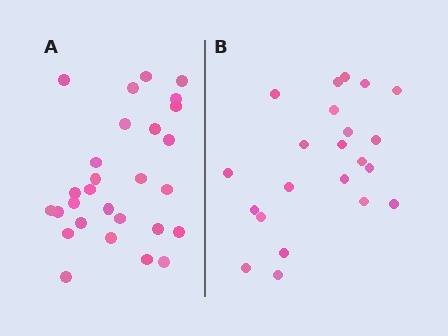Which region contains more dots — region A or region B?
Region A (the left region) has more dots.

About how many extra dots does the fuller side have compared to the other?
Region A has about 6 more dots than region B.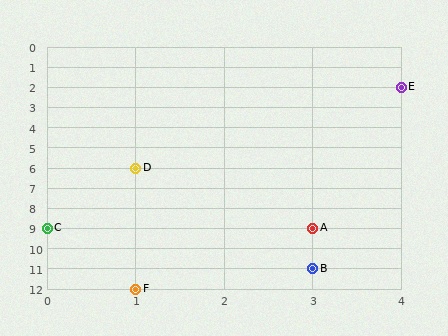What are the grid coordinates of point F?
Point F is at grid coordinates (1, 12).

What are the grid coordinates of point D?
Point D is at grid coordinates (1, 6).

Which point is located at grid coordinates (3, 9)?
Point A is at (3, 9).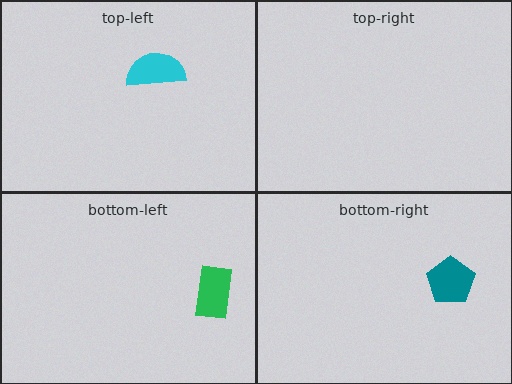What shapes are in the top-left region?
The cyan semicircle.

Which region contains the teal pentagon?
The bottom-right region.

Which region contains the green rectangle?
The bottom-left region.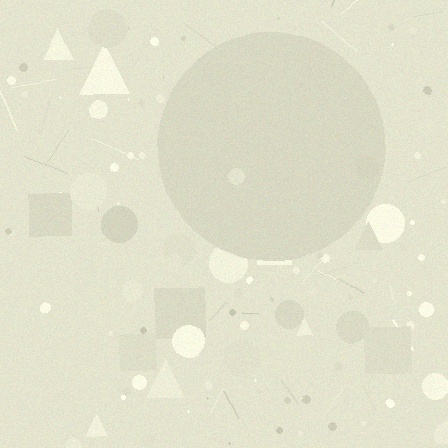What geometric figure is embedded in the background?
A circle is embedded in the background.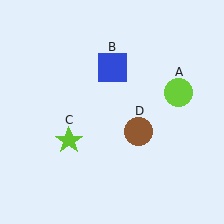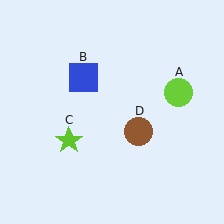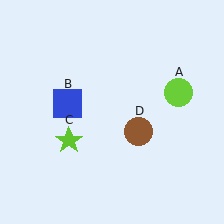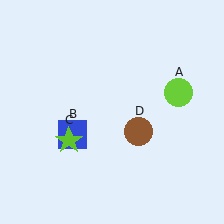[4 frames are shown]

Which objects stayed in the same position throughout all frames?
Lime circle (object A) and lime star (object C) and brown circle (object D) remained stationary.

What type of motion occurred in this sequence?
The blue square (object B) rotated counterclockwise around the center of the scene.